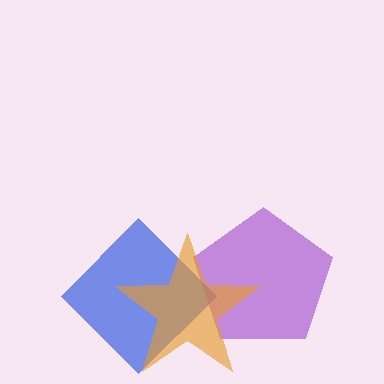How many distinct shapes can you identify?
There are 3 distinct shapes: a blue diamond, a purple pentagon, an orange star.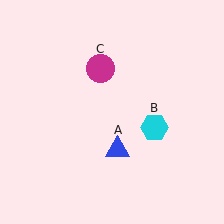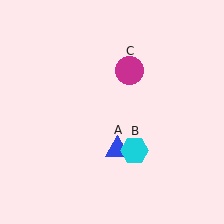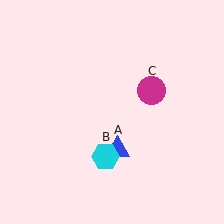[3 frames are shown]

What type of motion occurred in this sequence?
The cyan hexagon (object B), magenta circle (object C) rotated clockwise around the center of the scene.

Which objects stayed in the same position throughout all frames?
Blue triangle (object A) remained stationary.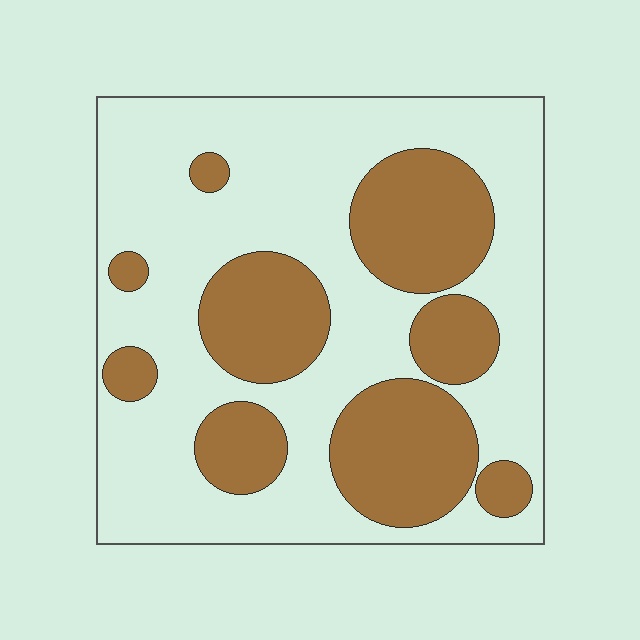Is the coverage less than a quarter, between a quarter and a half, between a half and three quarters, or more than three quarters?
Between a quarter and a half.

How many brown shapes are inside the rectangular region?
9.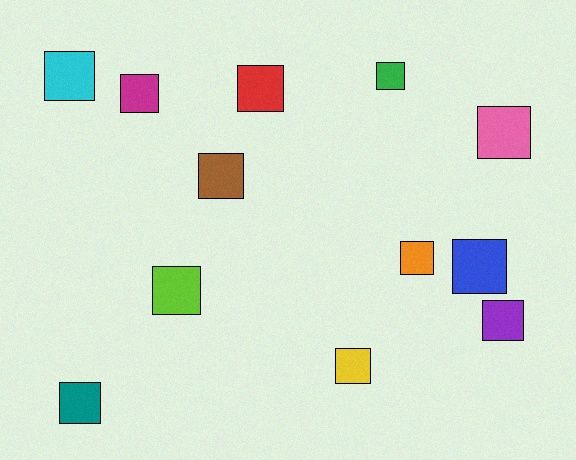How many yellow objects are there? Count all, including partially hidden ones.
There is 1 yellow object.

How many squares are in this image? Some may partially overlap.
There are 12 squares.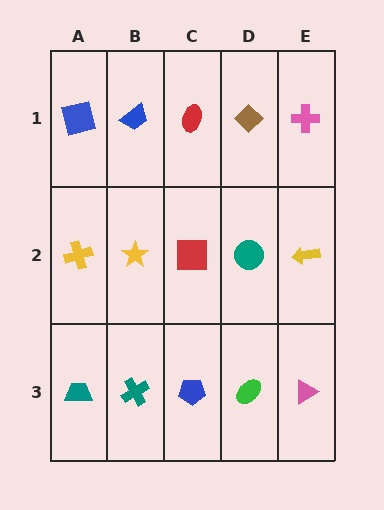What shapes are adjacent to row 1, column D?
A teal circle (row 2, column D), a red ellipse (row 1, column C), a pink cross (row 1, column E).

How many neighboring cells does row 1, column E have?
2.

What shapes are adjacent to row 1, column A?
A yellow cross (row 2, column A), a blue trapezoid (row 1, column B).